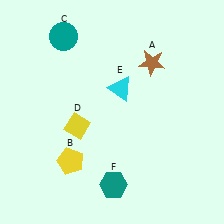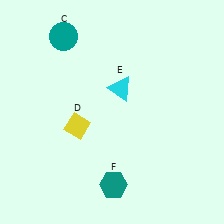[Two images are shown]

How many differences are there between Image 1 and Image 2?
There are 2 differences between the two images.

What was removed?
The brown star (A), the yellow pentagon (B) were removed in Image 2.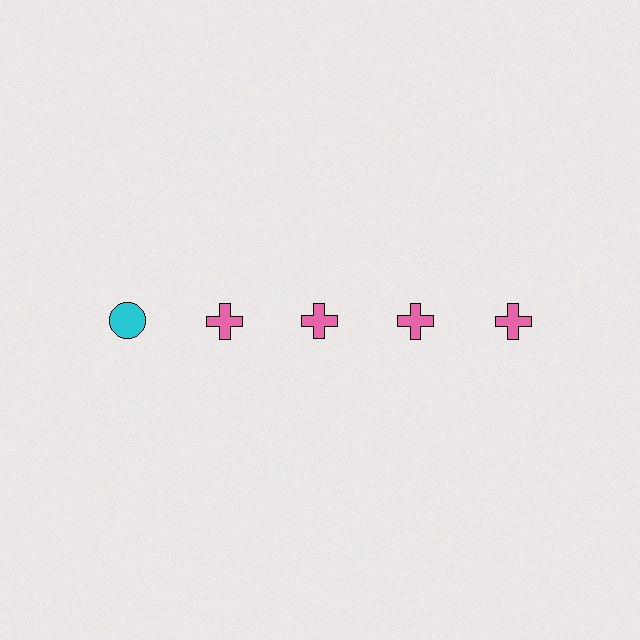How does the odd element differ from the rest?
It differs in both color (cyan instead of pink) and shape (circle instead of cross).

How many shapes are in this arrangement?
There are 5 shapes arranged in a grid pattern.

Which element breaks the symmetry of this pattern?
The cyan circle in the top row, leftmost column breaks the symmetry. All other shapes are pink crosses.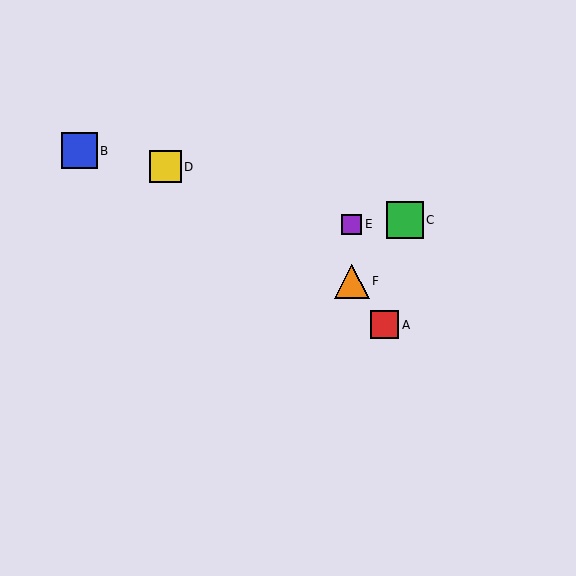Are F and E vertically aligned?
Yes, both are at x≈352.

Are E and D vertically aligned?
No, E is at x≈352 and D is at x≈166.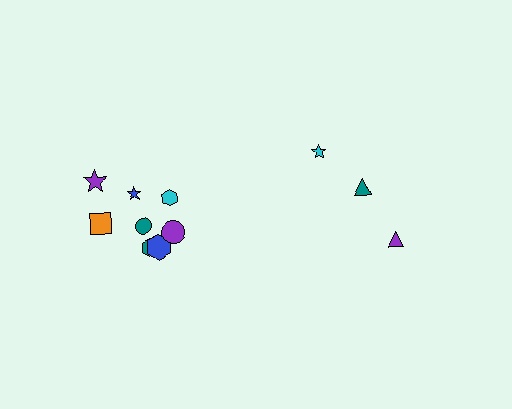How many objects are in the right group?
There are 3 objects.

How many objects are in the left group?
There are 8 objects.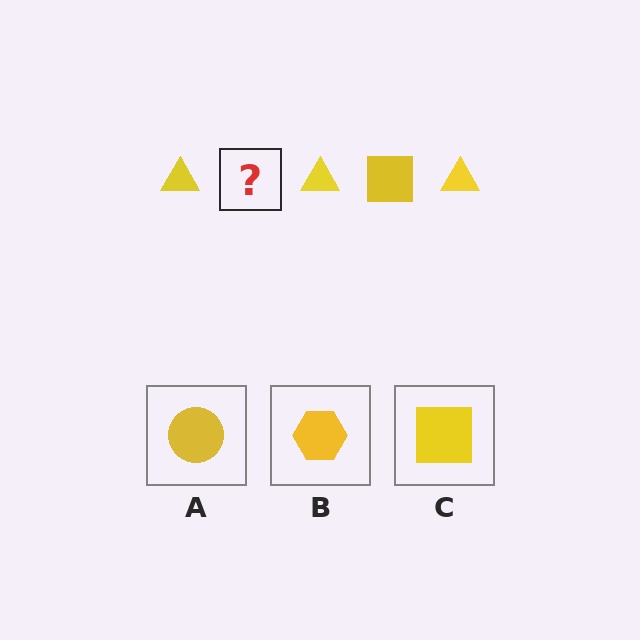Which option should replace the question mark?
Option C.